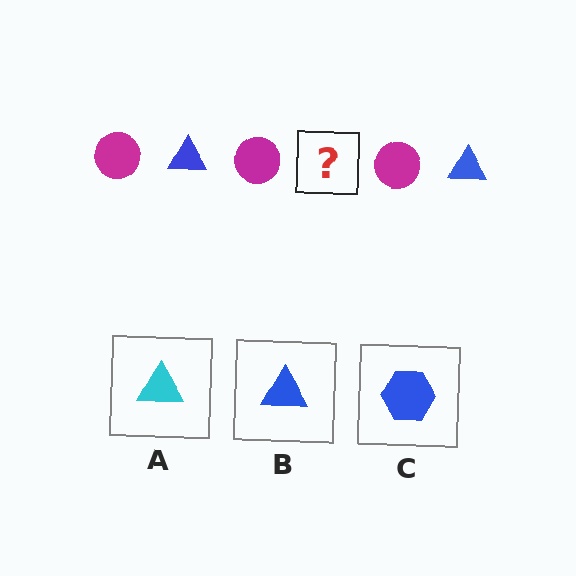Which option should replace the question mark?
Option B.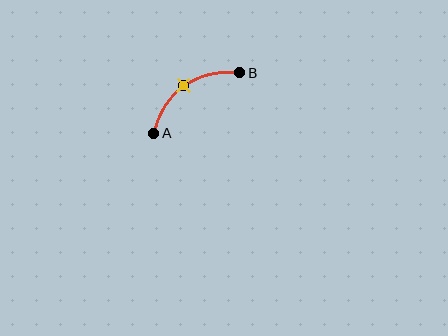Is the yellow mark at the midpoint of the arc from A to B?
Yes. The yellow mark lies on the arc at equal arc-length from both A and B — it is the arc midpoint.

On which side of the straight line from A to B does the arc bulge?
The arc bulges above and to the left of the straight line connecting A and B.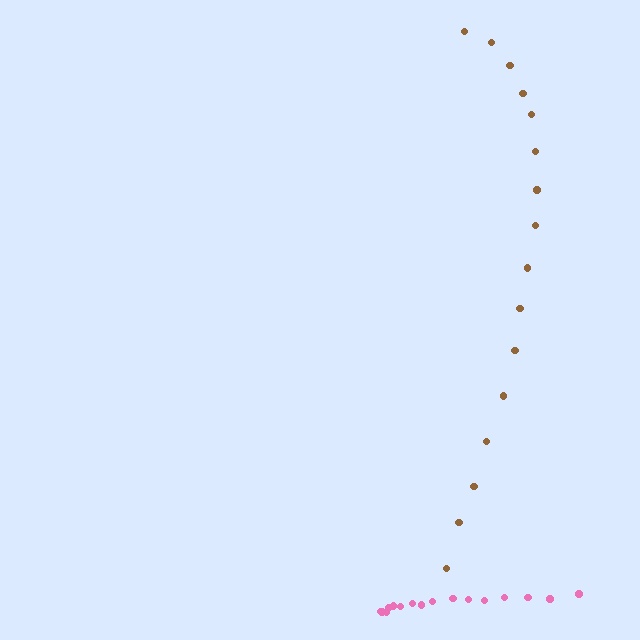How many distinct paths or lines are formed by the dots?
There are 2 distinct paths.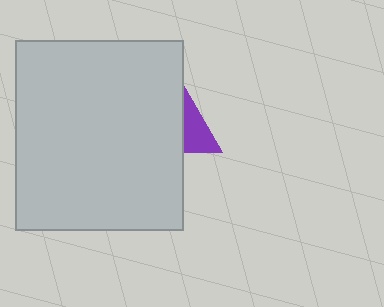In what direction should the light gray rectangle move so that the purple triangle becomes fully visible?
The light gray rectangle should move left. That is the shortest direction to clear the overlap and leave the purple triangle fully visible.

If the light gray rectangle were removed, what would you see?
You would see the complete purple triangle.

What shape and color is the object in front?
The object in front is a light gray rectangle.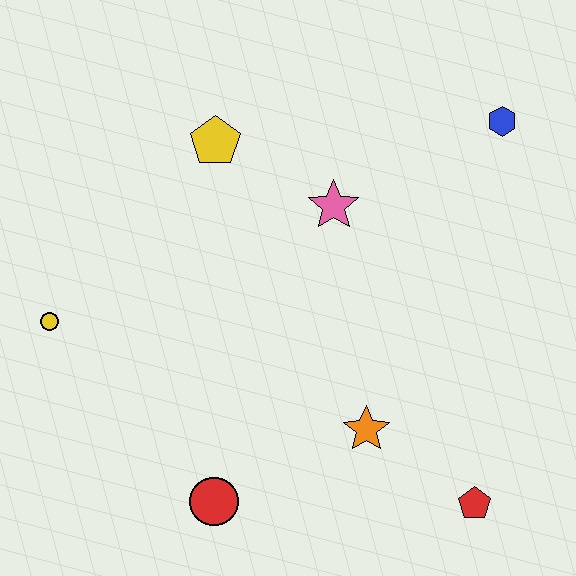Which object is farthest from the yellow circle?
The blue hexagon is farthest from the yellow circle.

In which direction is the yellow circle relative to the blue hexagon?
The yellow circle is to the left of the blue hexagon.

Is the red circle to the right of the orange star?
No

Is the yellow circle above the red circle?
Yes